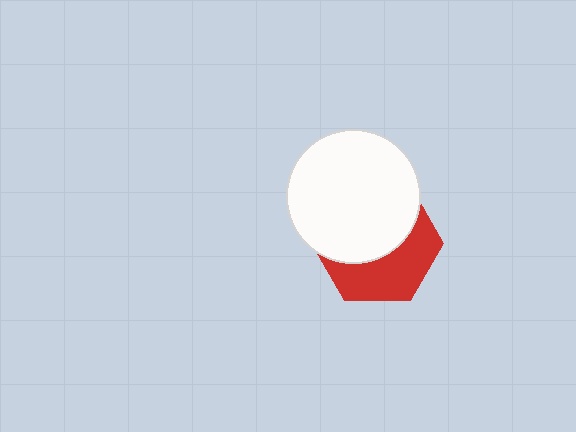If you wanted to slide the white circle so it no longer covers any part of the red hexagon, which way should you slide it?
Slide it up — that is the most direct way to separate the two shapes.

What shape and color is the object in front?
The object in front is a white circle.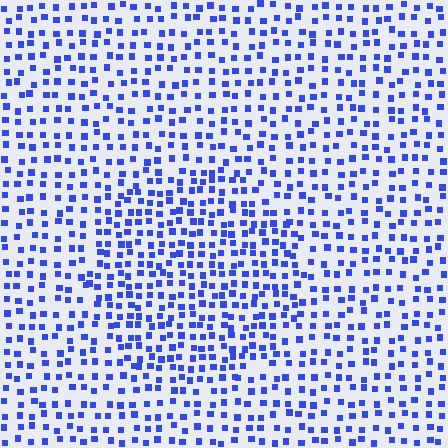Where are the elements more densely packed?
The elements are more densely packed inside the circle boundary.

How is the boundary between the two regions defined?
The boundary is defined by a change in element density (approximately 1.5x ratio). All elements are the same color, size, and shape.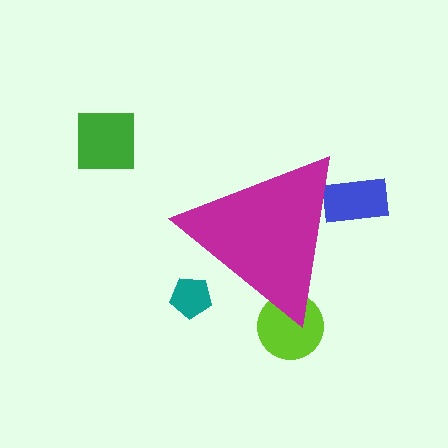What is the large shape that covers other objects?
A magenta triangle.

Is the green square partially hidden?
No, the green square is fully visible.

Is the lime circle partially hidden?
Yes, the lime circle is partially hidden behind the magenta triangle.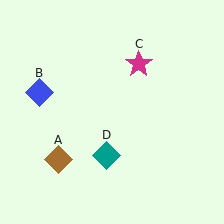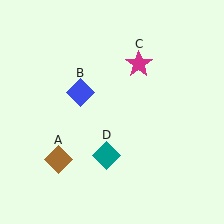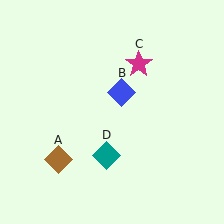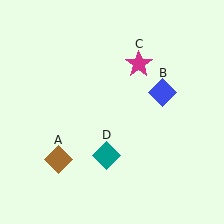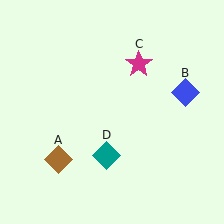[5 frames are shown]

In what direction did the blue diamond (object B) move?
The blue diamond (object B) moved right.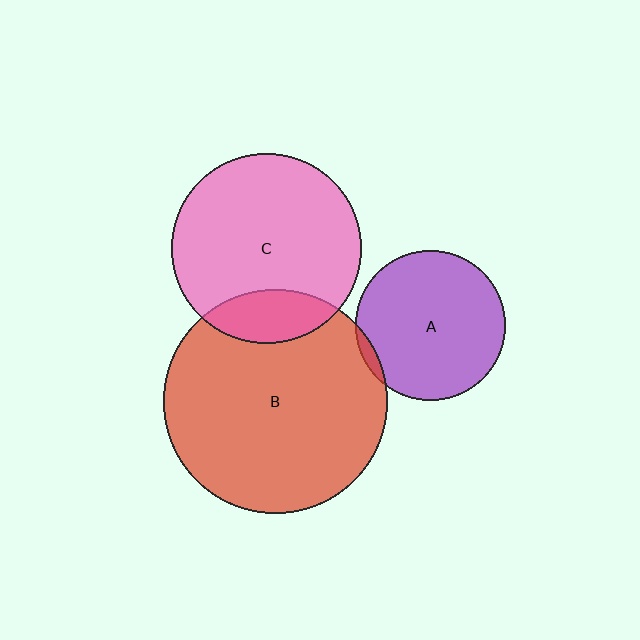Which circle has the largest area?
Circle B (red).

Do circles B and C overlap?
Yes.